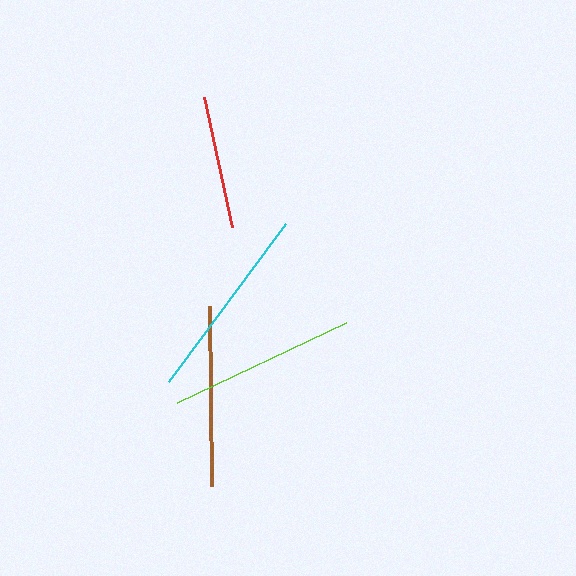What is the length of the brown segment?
The brown segment is approximately 180 pixels long.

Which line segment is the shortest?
The red line is the shortest at approximately 133 pixels.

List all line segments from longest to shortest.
From longest to shortest: cyan, lime, brown, red.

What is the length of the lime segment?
The lime segment is approximately 188 pixels long.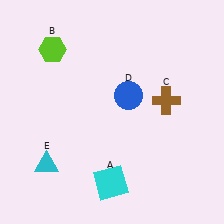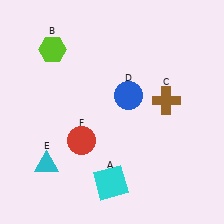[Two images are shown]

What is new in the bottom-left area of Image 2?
A red circle (F) was added in the bottom-left area of Image 2.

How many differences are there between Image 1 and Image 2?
There is 1 difference between the two images.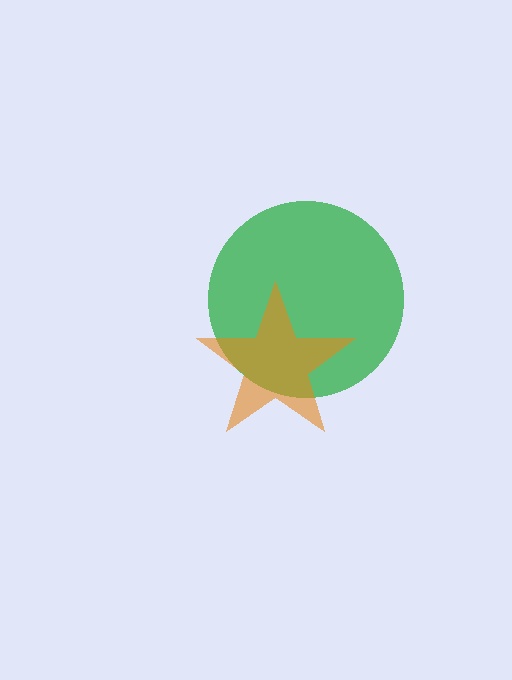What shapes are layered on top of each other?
The layered shapes are: a green circle, an orange star.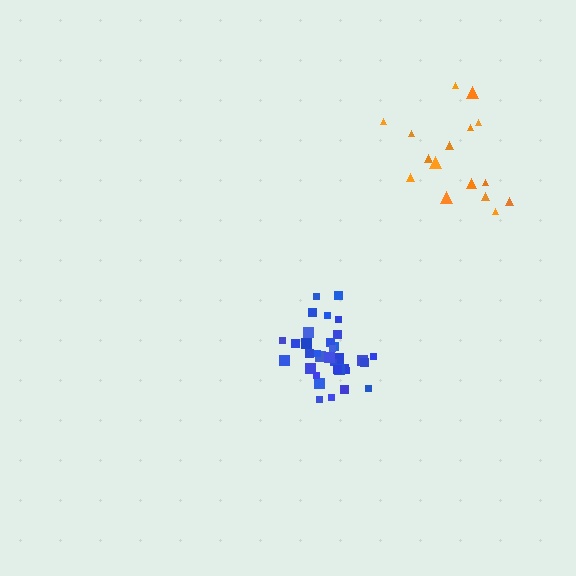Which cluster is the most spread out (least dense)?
Orange.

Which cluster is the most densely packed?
Blue.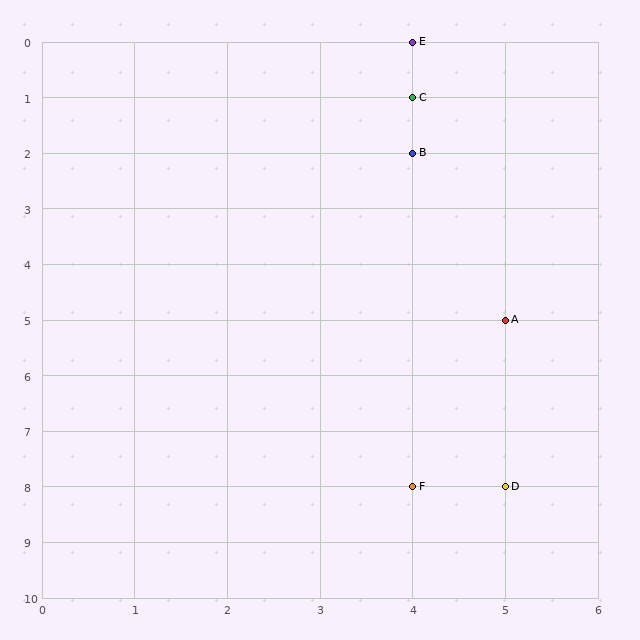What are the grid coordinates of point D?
Point D is at grid coordinates (5, 8).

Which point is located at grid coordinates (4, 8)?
Point F is at (4, 8).